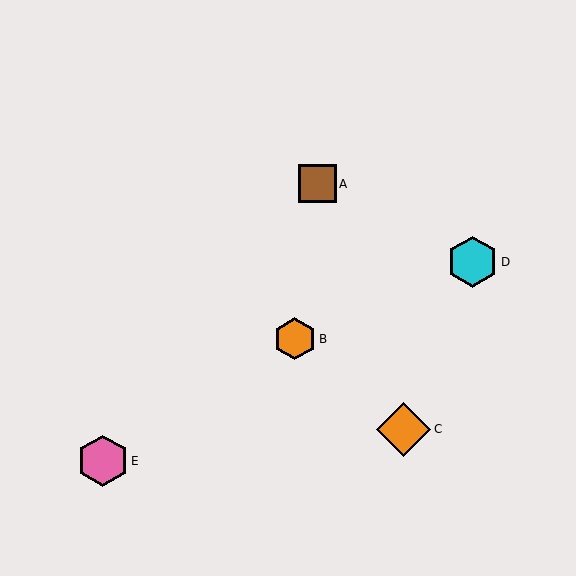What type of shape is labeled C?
Shape C is an orange diamond.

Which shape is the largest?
The orange diamond (labeled C) is the largest.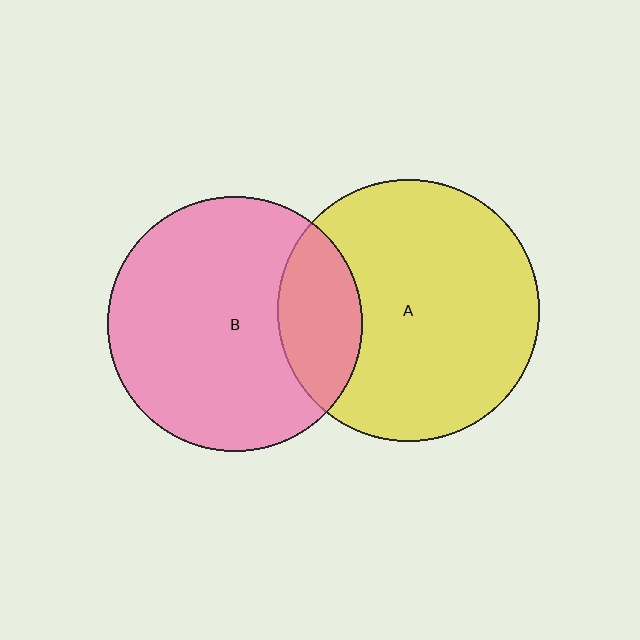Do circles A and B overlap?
Yes.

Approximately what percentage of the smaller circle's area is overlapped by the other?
Approximately 20%.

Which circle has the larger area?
Circle A (yellow).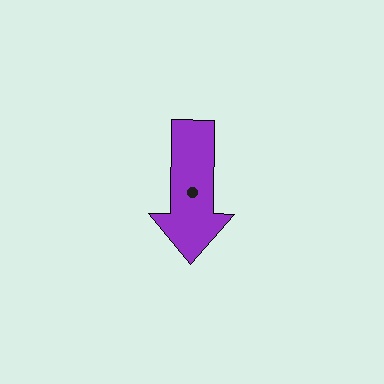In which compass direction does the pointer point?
South.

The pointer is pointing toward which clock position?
Roughly 6 o'clock.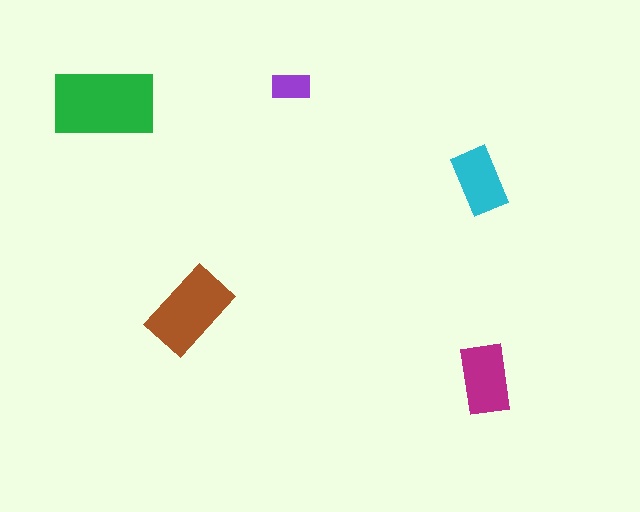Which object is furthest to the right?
The magenta rectangle is rightmost.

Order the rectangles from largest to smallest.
the green one, the brown one, the magenta one, the cyan one, the purple one.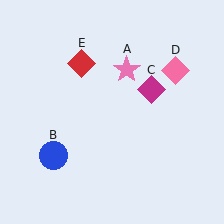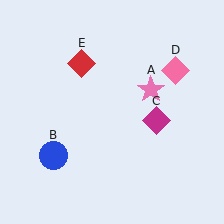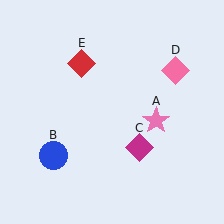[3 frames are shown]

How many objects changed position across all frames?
2 objects changed position: pink star (object A), magenta diamond (object C).